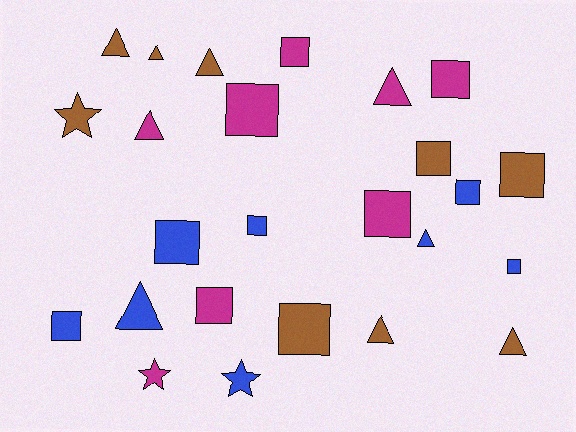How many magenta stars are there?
There is 1 magenta star.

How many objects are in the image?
There are 25 objects.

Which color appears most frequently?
Brown, with 9 objects.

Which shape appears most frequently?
Square, with 13 objects.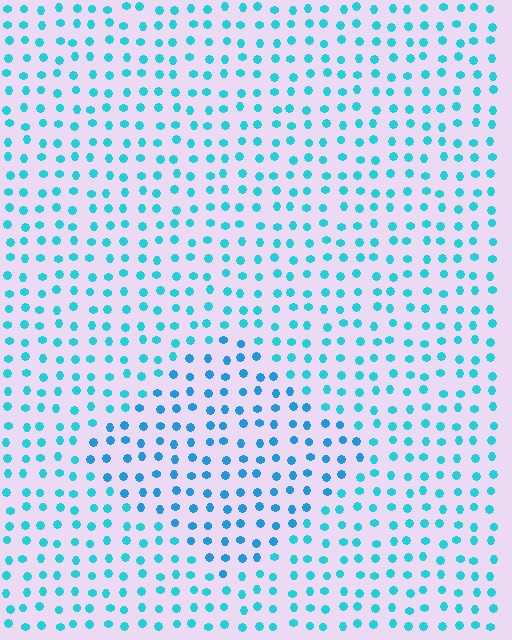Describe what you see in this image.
The image is filled with small cyan elements in a uniform arrangement. A diamond-shaped region is visible where the elements are tinted to a slightly different hue, forming a subtle color boundary.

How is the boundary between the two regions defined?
The boundary is defined purely by a slight shift in hue (about 18 degrees). Spacing, size, and orientation are identical on both sides.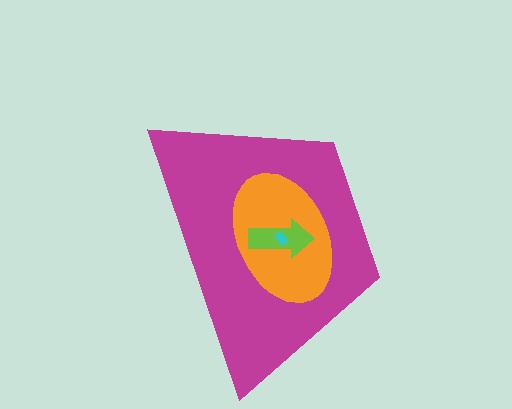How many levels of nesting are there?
4.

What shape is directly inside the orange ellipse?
The lime arrow.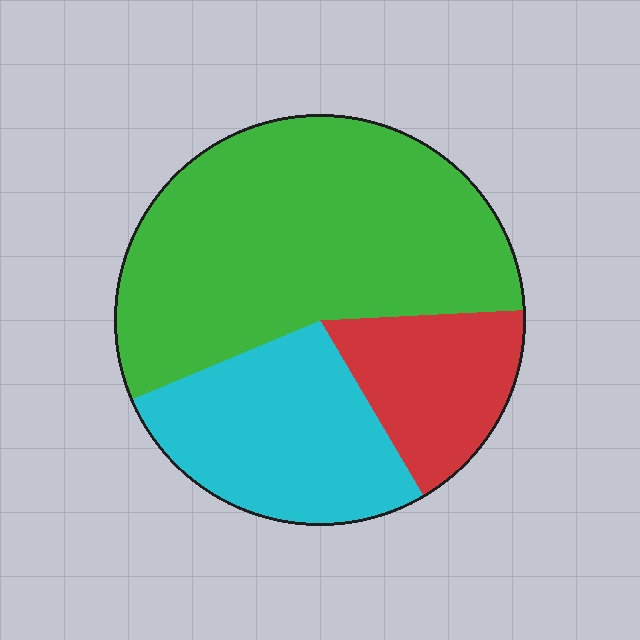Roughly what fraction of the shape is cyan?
Cyan takes up about one quarter (1/4) of the shape.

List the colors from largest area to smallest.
From largest to smallest: green, cyan, red.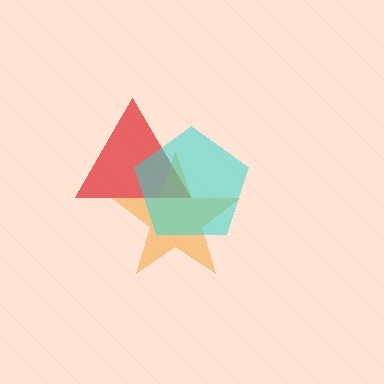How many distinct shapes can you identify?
There are 3 distinct shapes: a red triangle, an orange star, a cyan pentagon.